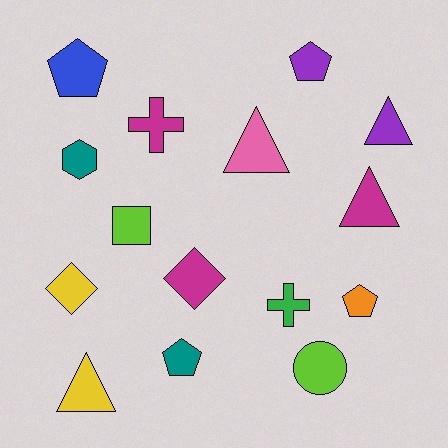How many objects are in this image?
There are 15 objects.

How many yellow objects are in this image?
There are 2 yellow objects.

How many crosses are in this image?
There are 2 crosses.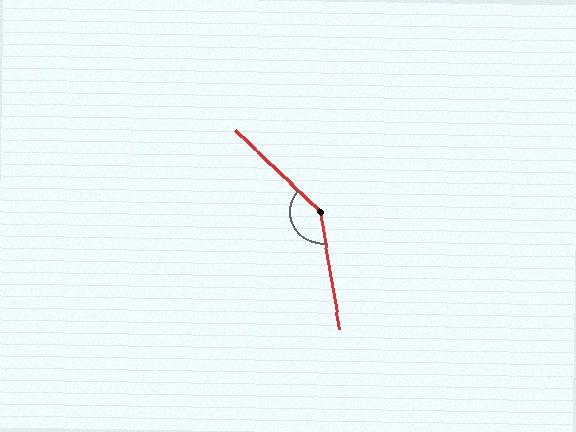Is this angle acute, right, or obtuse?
It is obtuse.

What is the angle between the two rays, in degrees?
Approximately 143 degrees.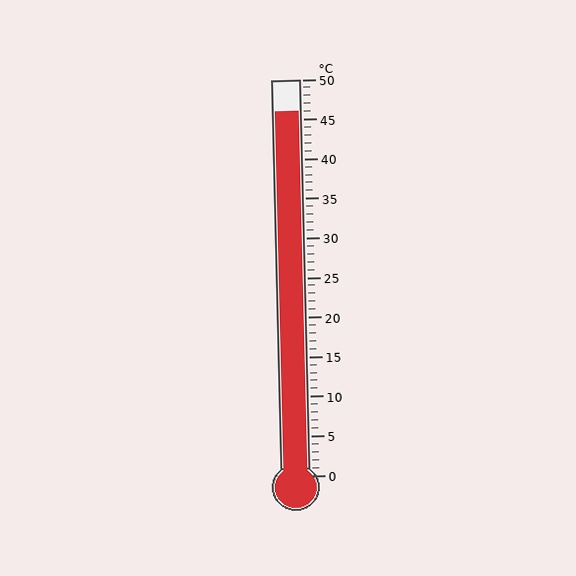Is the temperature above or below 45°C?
The temperature is above 45°C.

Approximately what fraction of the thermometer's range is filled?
The thermometer is filled to approximately 90% of its range.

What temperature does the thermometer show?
The thermometer shows approximately 46°C.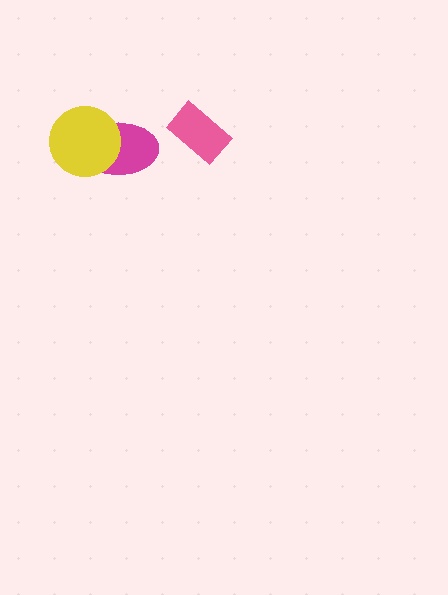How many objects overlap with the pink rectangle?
0 objects overlap with the pink rectangle.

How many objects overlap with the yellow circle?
1 object overlaps with the yellow circle.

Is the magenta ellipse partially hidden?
Yes, it is partially covered by another shape.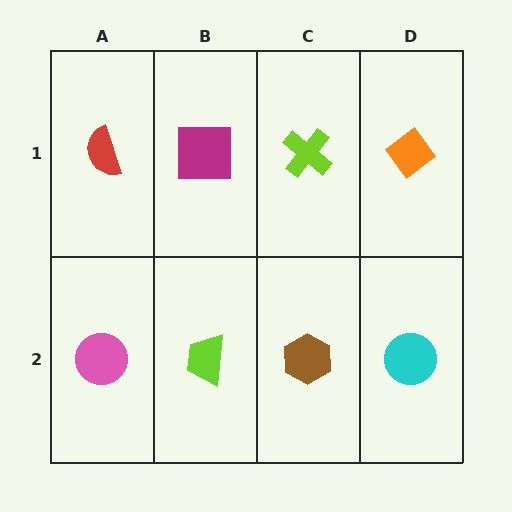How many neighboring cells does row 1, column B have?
3.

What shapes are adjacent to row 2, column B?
A magenta square (row 1, column B), a pink circle (row 2, column A), a brown hexagon (row 2, column C).